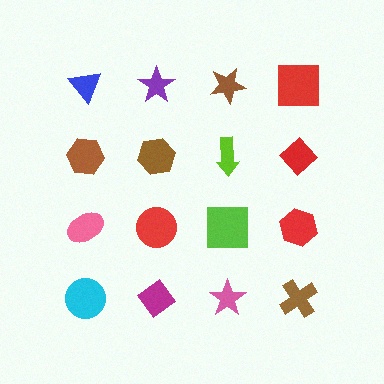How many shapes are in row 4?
4 shapes.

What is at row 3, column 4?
A red hexagon.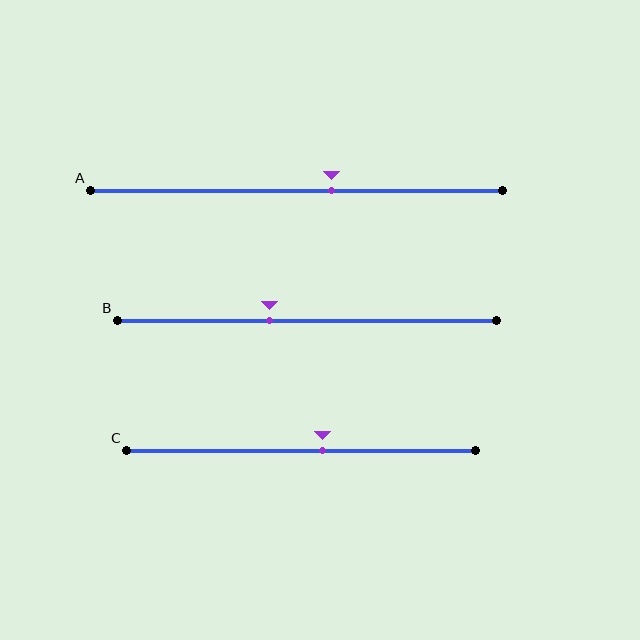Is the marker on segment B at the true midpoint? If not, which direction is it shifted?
No, the marker on segment B is shifted to the left by about 10% of the segment length.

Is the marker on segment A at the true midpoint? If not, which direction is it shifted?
No, the marker on segment A is shifted to the right by about 9% of the segment length.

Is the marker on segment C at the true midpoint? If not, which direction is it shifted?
No, the marker on segment C is shifted to the right by about 6% of the segment length.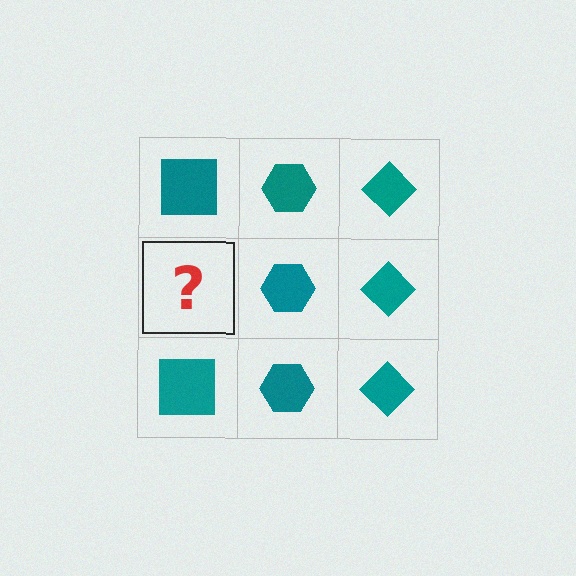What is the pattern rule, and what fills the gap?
The rule is that each column has a consistent shape. The gap should be filled with a teal square.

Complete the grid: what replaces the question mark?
The question mark should be replaced with a teal square.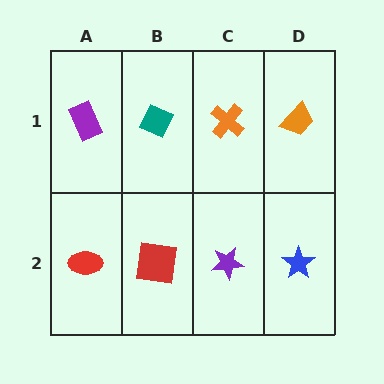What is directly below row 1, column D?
A blue star.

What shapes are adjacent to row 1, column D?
A blue star (row 2, column D), an orange cross (row 1, column C).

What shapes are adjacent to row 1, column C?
A purple star (row 2, column C), a teal diamond (row 1, column B), an orange trapezoid (row 1, column D).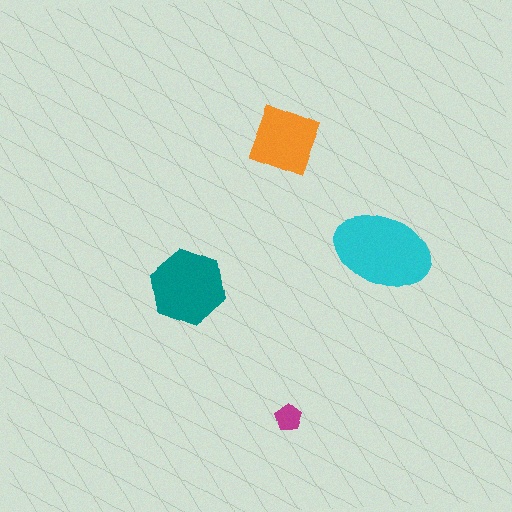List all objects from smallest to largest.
The magenta pentagon, the orange square, the teal hexagon, the cyan ellipse.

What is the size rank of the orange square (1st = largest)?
3rd.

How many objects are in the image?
There are 4 objects in the image.